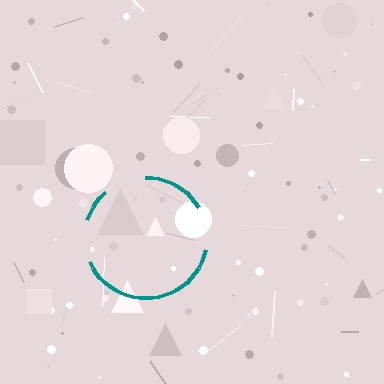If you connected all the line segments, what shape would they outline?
They would outline a circle.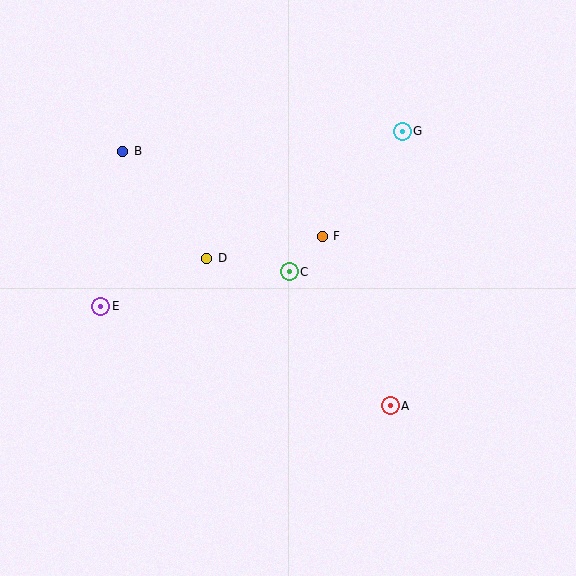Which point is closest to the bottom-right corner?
Point A is closest to the bottom-right corner.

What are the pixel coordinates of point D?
Point D is at (207, 258).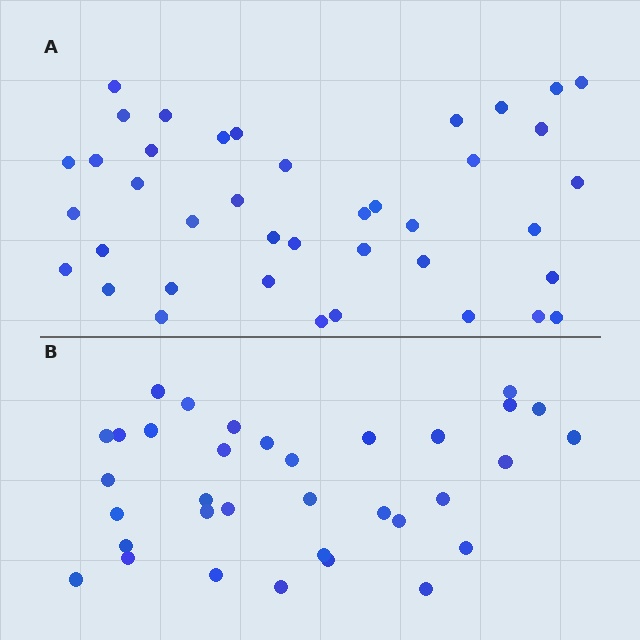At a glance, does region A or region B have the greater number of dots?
Region A (the top region) has more dots.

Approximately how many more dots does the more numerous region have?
Region A has about 6 more dots than region B.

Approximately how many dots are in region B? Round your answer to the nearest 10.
About 30 dots. (The exact count is 34, which rounds to 30.)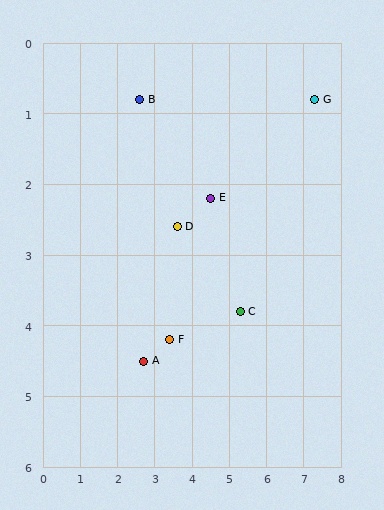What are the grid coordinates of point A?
Point A is at approximately (2.7, 4.5).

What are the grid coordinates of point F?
Point F is at approximately (3.4, 4.2).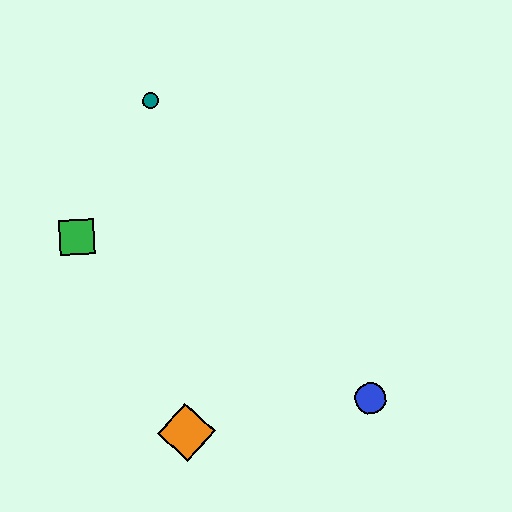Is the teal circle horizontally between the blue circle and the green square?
Yes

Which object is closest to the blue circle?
The orange diamond is closest to the blue circle.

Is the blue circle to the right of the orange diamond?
Yes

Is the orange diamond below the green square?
Yes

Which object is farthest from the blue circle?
The teal circle is farthest from the blue circle.